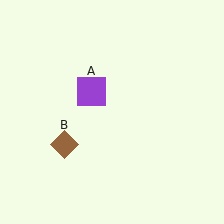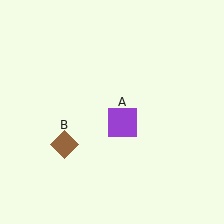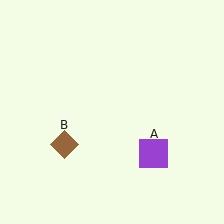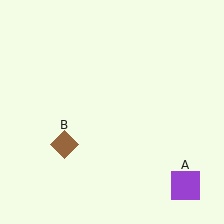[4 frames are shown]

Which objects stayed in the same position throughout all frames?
Brown diamond (object B) remained stationary.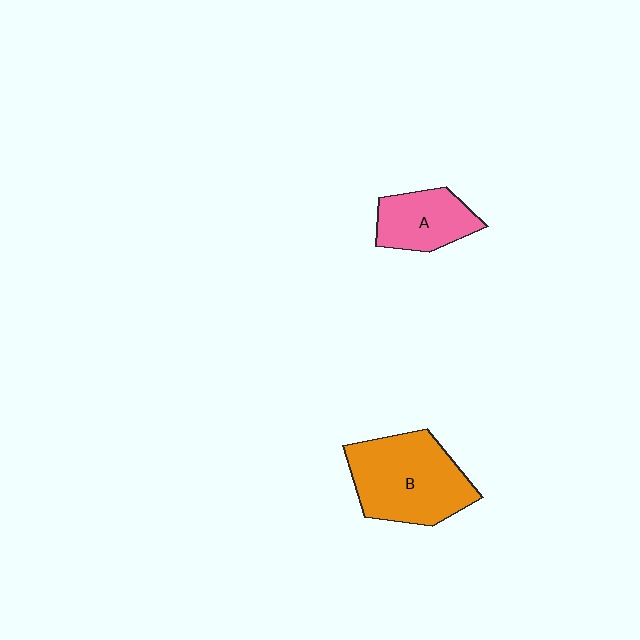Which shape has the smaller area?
Shape A (pink).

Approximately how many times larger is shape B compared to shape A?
Approximately 1.8 times.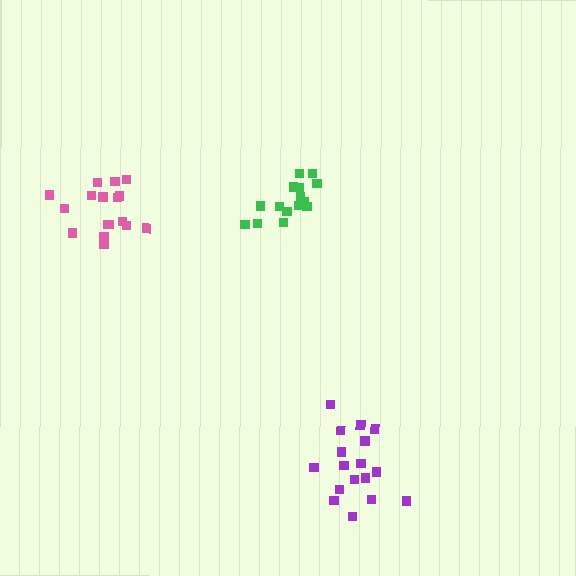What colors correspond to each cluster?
The clusters are colored: pink, purple, green.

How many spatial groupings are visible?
There are 3 spatial groupings.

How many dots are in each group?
Group 1: 17 dots, Group 2: 17 dots, Group 3: 15 dots (49 total).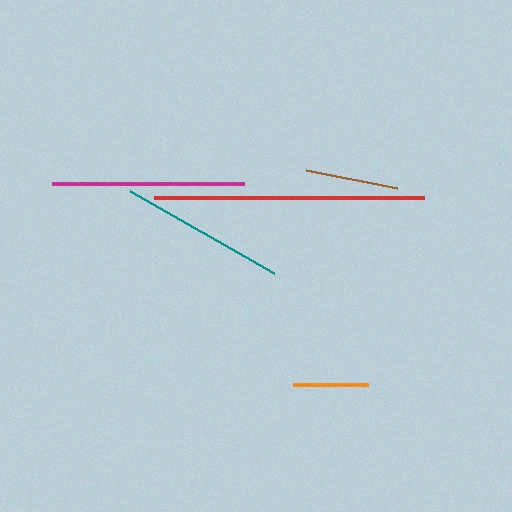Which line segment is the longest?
The red line is the longest at approximately 270 pixels.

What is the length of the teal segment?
The teal segment is approximately 165 pixels long.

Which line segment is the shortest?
The orange line is the shortest at approximately 75 pixels.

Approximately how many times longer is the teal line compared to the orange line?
The teal line is approximately 2.2 times the length of the orange line.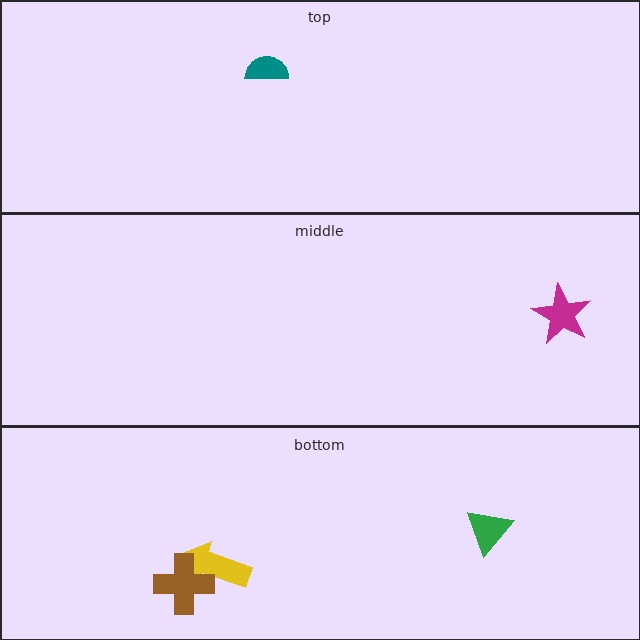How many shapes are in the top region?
1.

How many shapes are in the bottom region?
3.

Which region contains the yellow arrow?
The bottom region.